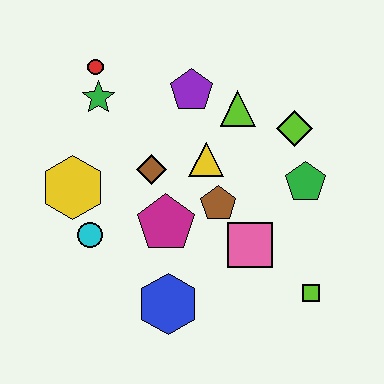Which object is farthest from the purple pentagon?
The lime square is farthest from the purple pentagon.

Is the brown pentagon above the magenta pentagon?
Yes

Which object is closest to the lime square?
The pink square is closest to the lime square.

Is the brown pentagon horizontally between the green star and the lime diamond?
Yes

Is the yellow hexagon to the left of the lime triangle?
Yes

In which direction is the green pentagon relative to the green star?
The green pentagon is to the right of the green star.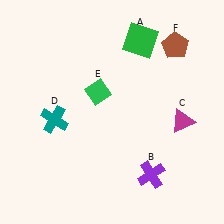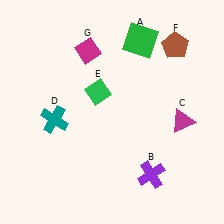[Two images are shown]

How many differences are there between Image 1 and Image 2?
There is 1 difference between the two images.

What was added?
A magenta diamond (G) was added in Image 2.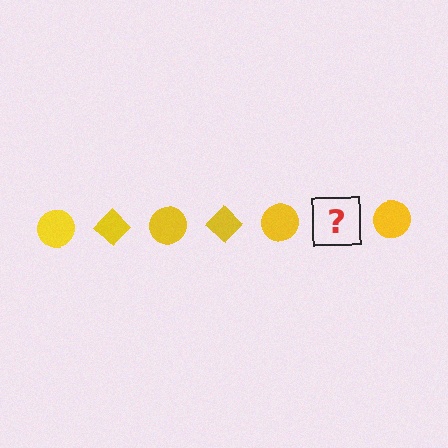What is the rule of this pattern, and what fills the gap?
The rule is that the pattern cycles through circle, diamond shapes in yellow. The gap should be filled with a yellow diamond.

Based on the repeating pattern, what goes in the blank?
The blank should be a yellow diamond.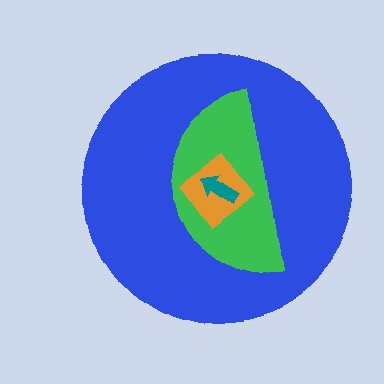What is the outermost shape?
The blue circle.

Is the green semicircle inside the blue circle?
Yes.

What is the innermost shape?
The teal arrow.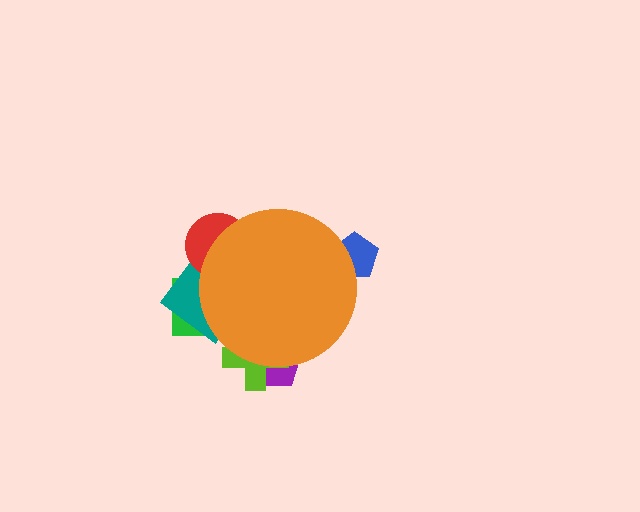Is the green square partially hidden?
Yes, the green square is partially hidden behind the orange circle.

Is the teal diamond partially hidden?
Yes, the teal diamond is partially hidden behind the orange circle.